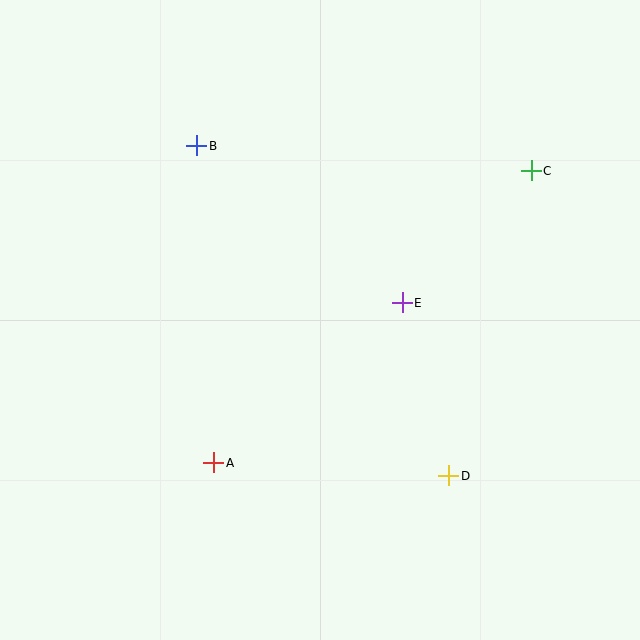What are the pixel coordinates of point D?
Point D is at (449, 476).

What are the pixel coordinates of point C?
Point C is at (531, 171).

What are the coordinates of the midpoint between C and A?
The midpoint between C and A is at (373, 317).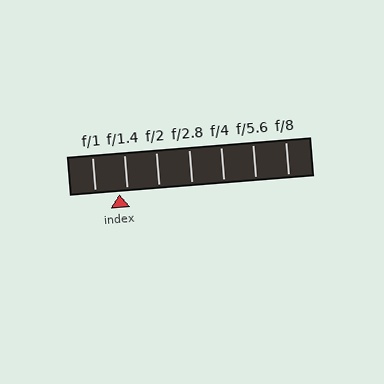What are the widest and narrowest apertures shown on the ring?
The widest aperture shown is f/1 and the narrowest is f/8.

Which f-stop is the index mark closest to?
The index mark is closest to f/1.4.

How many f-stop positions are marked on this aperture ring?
There are 7 f-stop positions marked.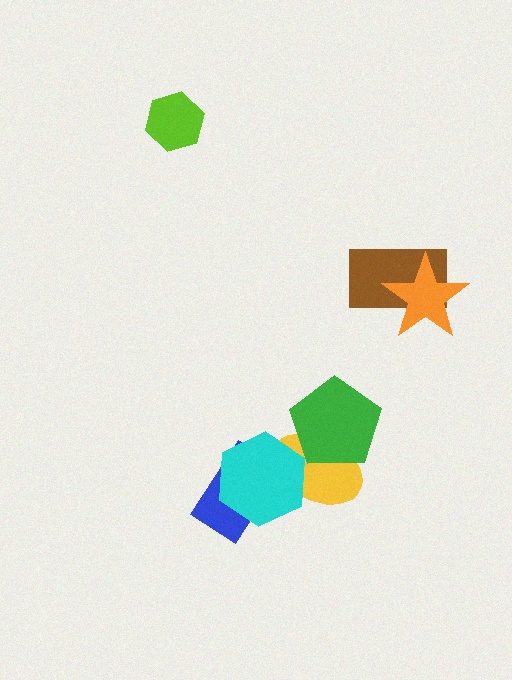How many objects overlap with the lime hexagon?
0 objects overlap with the lime hexagon.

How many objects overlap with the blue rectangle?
1 object overlaps with the blue rectangle.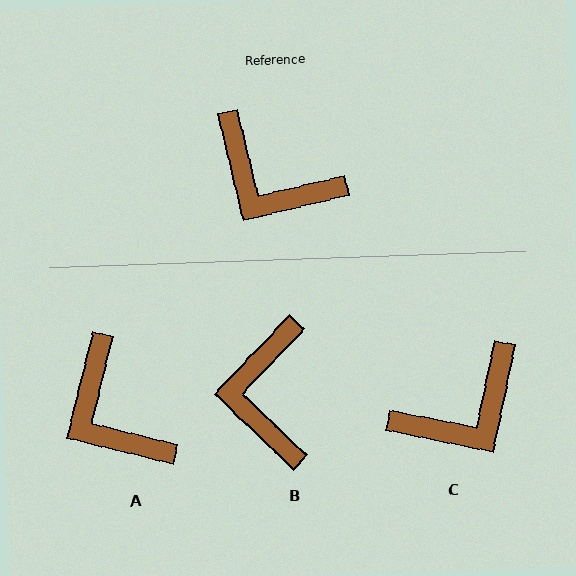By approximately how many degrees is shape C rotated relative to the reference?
Approximately 65 degrees counter-clockwise.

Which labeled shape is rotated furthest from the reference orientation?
C, about 65 degrees away.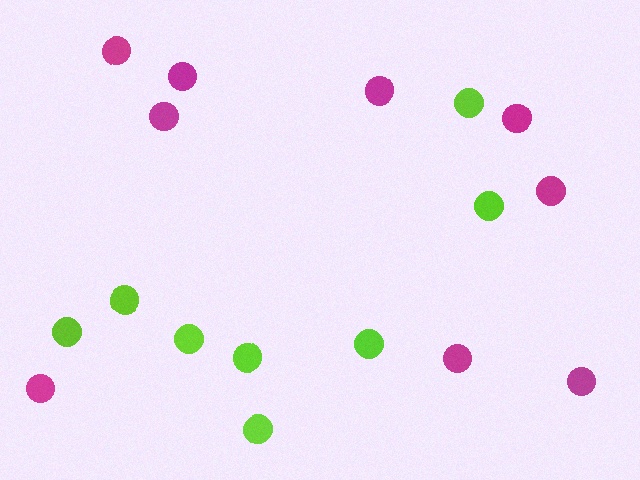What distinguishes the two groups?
There are 2 groups: one group of lime circles (8) and one group of magenta circles (9).